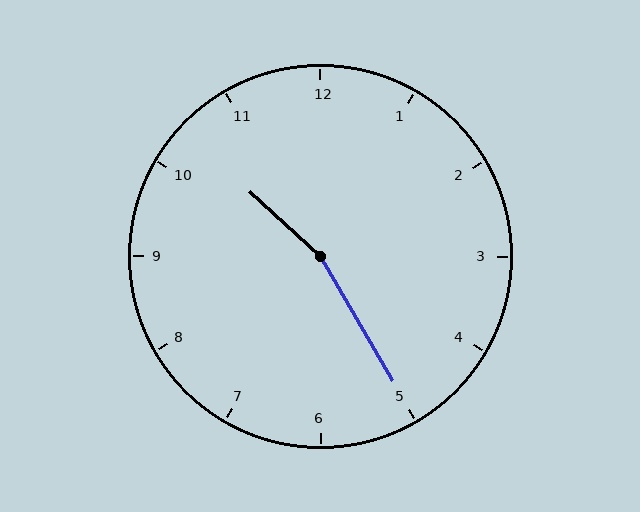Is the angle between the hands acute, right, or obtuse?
It is obtuse.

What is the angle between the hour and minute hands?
Approximately 162 degrees.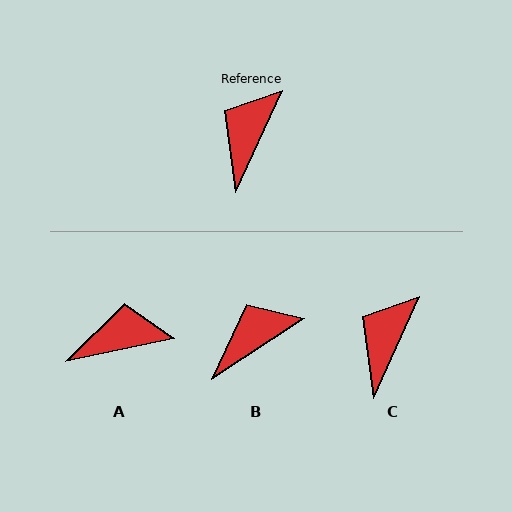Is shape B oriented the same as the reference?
No, it is off by about 33 degrees.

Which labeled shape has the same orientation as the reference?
C.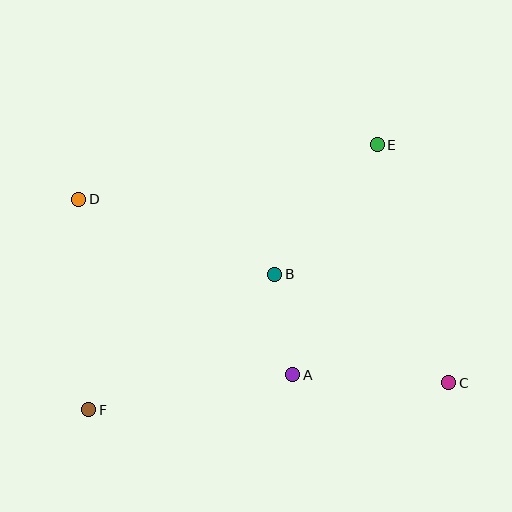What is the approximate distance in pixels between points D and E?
The distance between D and E is approximately 303 pixels.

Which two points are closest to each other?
Points A and B are closest to each other.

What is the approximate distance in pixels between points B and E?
The distance between B and E is approximately 165 pixels.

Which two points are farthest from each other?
Points C and D are farthest from each other.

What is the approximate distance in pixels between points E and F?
The distance between E and F is approximately 392 pixels.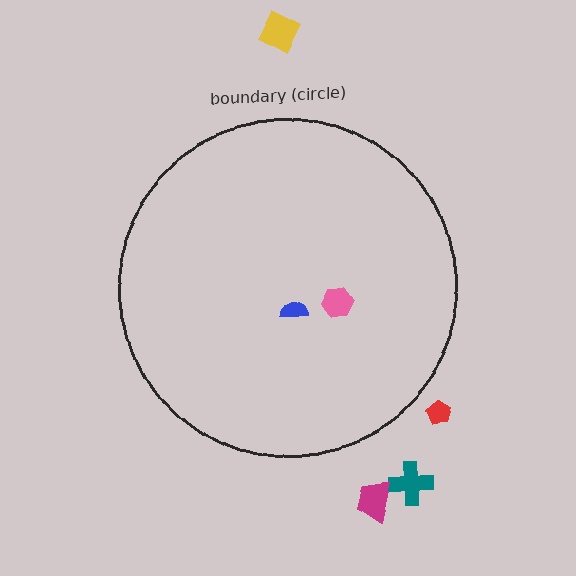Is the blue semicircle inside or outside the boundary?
Inside.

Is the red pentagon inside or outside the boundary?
Outside.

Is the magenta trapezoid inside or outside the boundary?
Outside.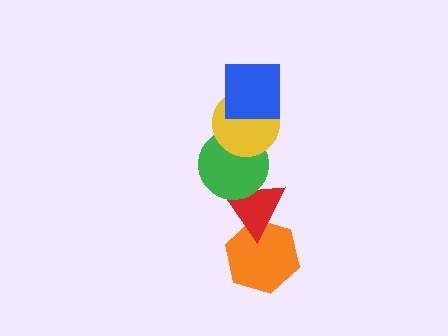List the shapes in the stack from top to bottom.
From top to bottom: the blue square, the yellow circle, the green circle, the red triangle, the orange hexagon.